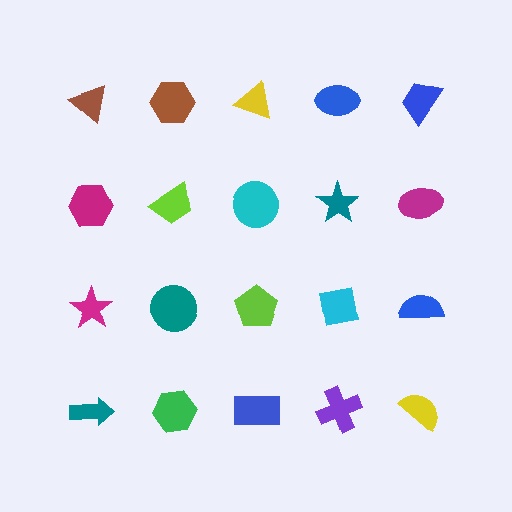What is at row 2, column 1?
A magenta hexagon.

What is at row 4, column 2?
A green hexagon.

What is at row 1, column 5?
A blue trapezoid.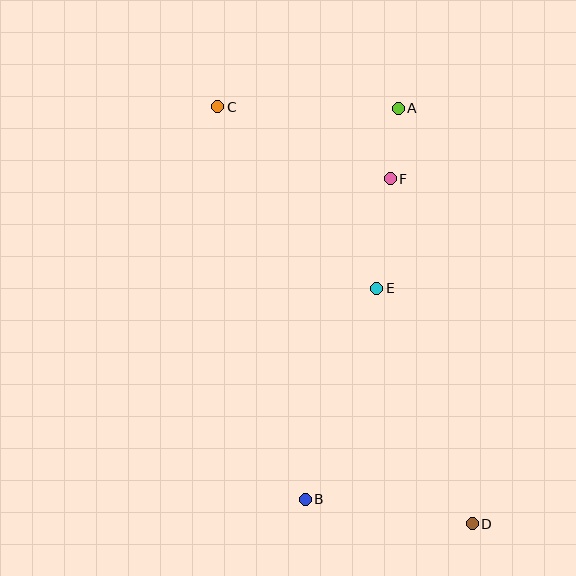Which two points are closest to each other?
Points A and F are closest to each other.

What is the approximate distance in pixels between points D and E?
The distance between D and E is approximately 254 pixels.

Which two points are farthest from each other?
Points C and D are farthest from each other.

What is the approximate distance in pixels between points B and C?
The distance between B and C is approximately 402 pixels.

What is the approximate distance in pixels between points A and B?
The distance between A and B is approximately 402 pixels.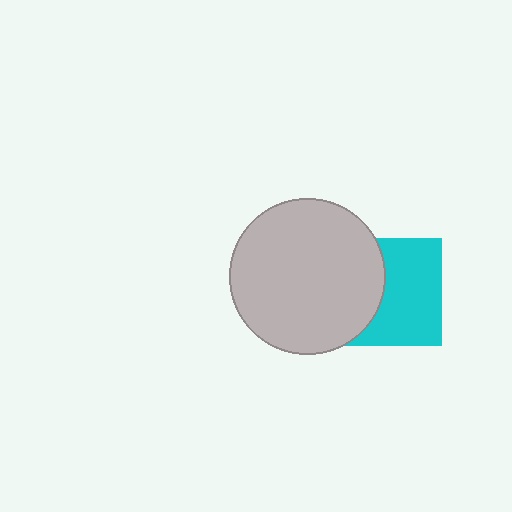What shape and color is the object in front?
The object in front is a light gray circle.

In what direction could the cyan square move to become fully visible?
The cyan square could move right. That would shift it out from behind the light gray circle entirely.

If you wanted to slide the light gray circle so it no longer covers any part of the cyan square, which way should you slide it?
Slide it left — that is the most direct way to separate the two shapes.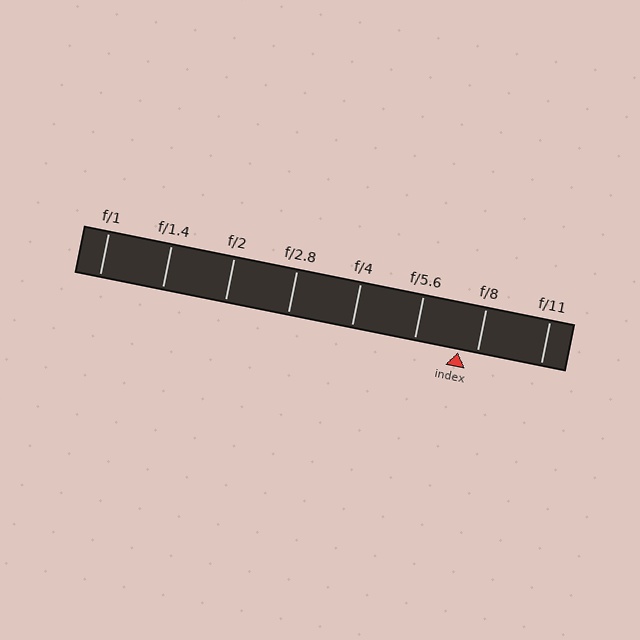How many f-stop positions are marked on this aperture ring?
There are 8 f-stop positions marked.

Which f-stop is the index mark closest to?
The index mark is closest to f/8.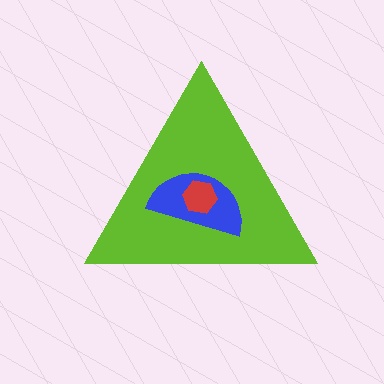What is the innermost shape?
The red hexagon.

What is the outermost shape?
The lime triangle.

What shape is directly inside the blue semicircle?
The red hexagon.